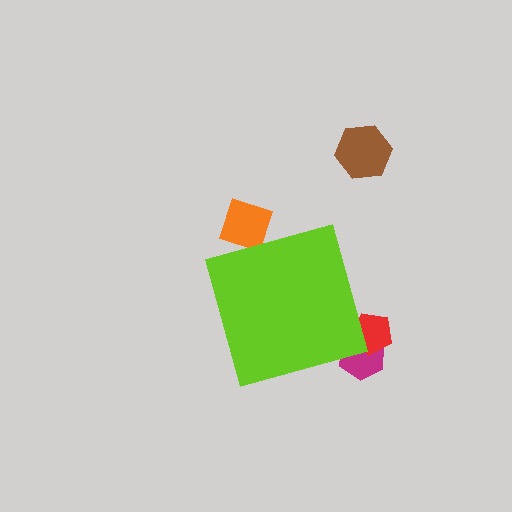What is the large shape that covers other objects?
A lime diamond.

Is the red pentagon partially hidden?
Yes, the red pentagon is partially hidden behind the lime diamond.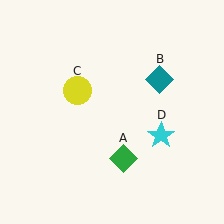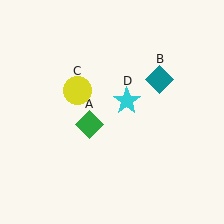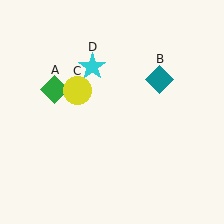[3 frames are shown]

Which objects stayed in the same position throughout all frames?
Teal diamond (object B) and yellow circle (object C) remained stationary.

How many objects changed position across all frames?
2 objects changed position: green diamond (object A), cyan star (object D).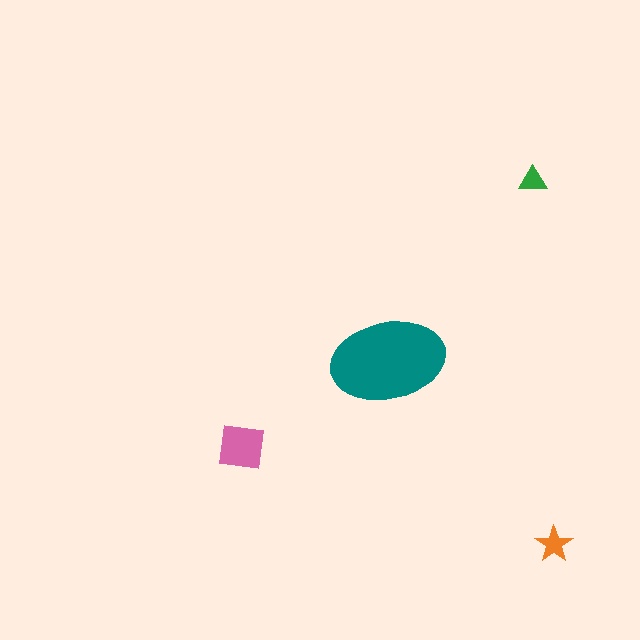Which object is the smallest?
The green triangle.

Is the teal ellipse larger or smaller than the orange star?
Larger.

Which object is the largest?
The teal ellipse.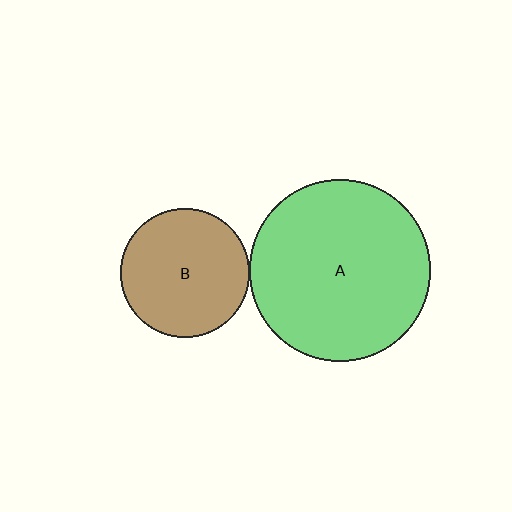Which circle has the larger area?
Circle A (green).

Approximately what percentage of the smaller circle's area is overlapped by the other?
Approximately 5%.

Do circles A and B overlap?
Yes.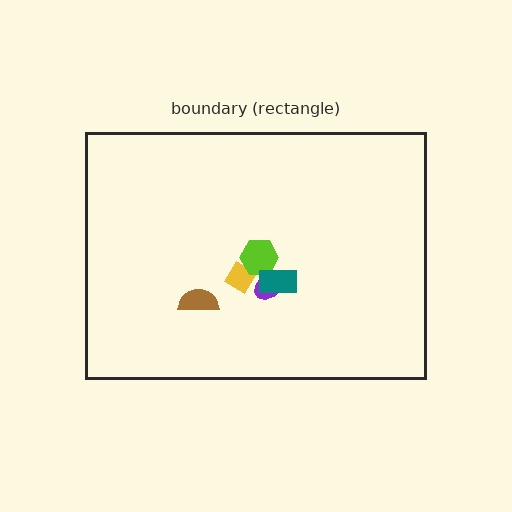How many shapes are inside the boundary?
5 inside, 0 outside.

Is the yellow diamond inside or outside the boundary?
Inside.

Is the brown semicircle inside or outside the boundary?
Inside.